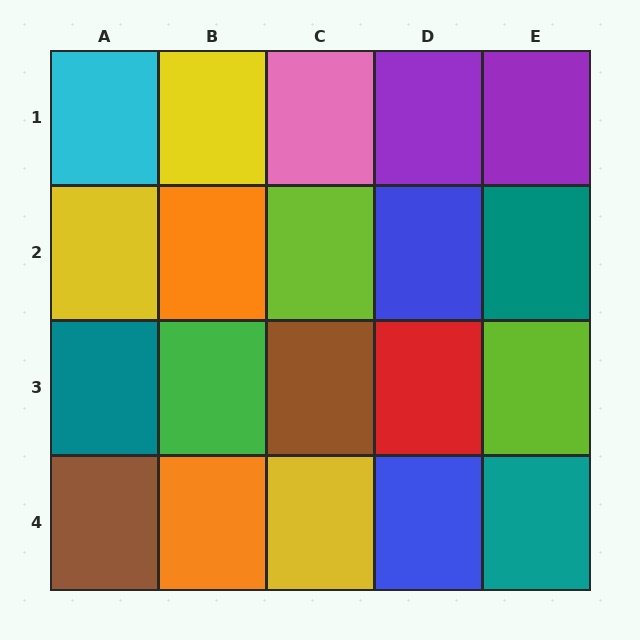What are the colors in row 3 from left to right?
Teal, green, brown, red, lime.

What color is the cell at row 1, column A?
Cyan.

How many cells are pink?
1 cell is pink.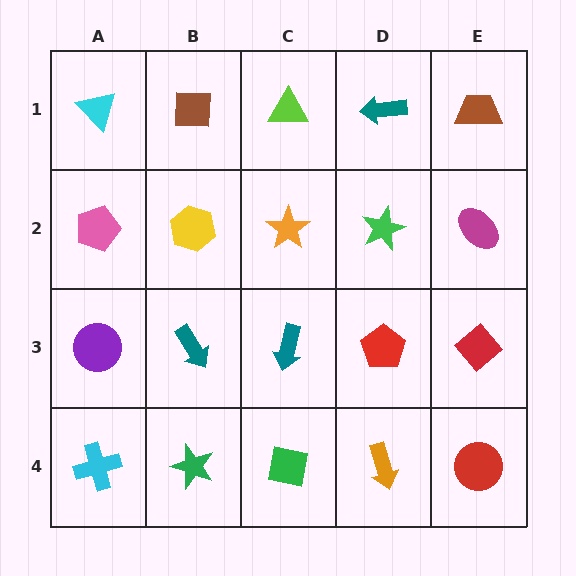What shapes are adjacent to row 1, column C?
An orange star (row 2, column C), a brown square (row 1, column B), a teal arrow (row 1, column D).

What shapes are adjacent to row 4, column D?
A red pentagon (row 3, column D), a green square (row 4, column C), a red circle (row 4, column E).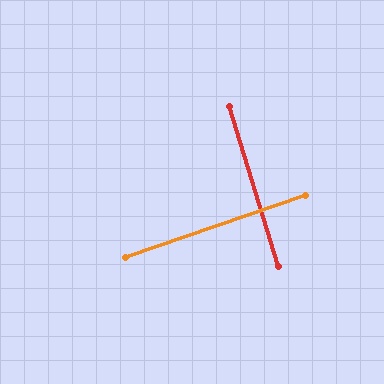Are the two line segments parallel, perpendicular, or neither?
Perpendicular — they meet at approximately 88°.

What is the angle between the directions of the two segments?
Approximately 88 degrees.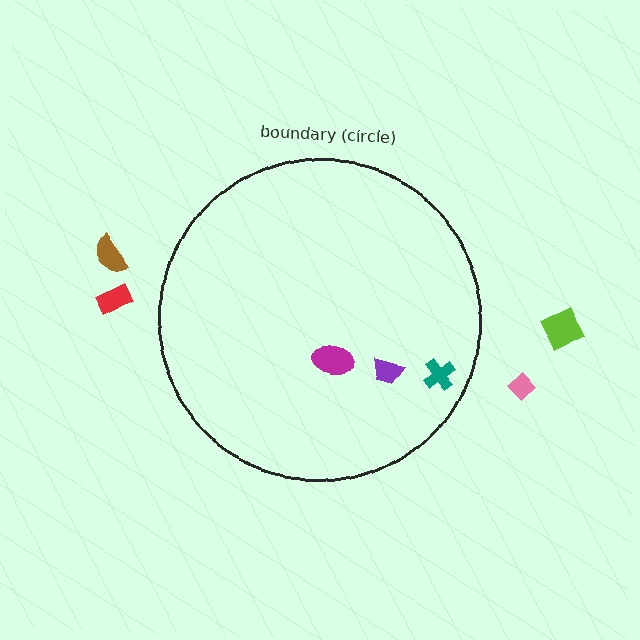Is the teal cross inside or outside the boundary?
Inside.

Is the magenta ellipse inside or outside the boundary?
Inside.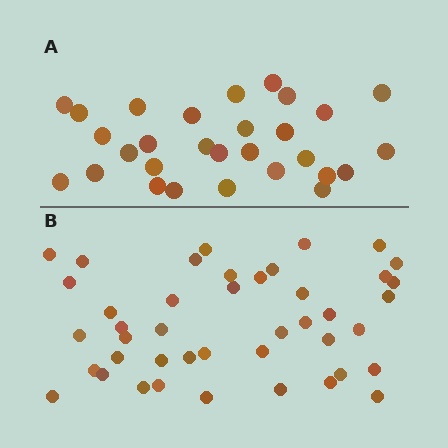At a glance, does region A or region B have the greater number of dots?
Region B (the bottom region) has more dots.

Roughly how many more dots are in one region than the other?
Region B has approximately 15 more dots than region A.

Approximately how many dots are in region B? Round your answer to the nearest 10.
About 40 dots. (The exact count is 43, which rounds to 40.)